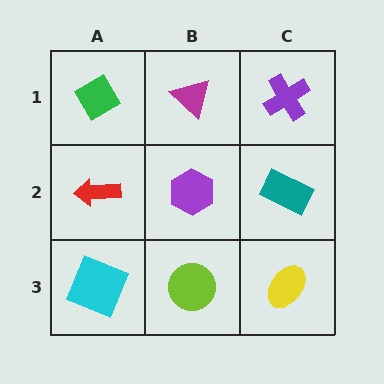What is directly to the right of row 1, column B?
A purple cross.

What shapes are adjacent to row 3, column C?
A teal rectangle (row 2, column C), a lime circle (row 3, column B).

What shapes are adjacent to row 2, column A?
A green diamond (row 1, column A), a cyan square (row 3, column A), a purple hexagon (row 2, column B).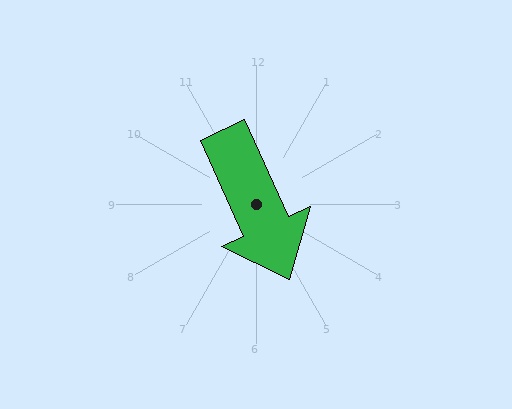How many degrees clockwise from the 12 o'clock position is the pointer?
Approximately 156 degrees.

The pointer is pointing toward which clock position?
Roughly 5 o'clock.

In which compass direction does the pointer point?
Southeast.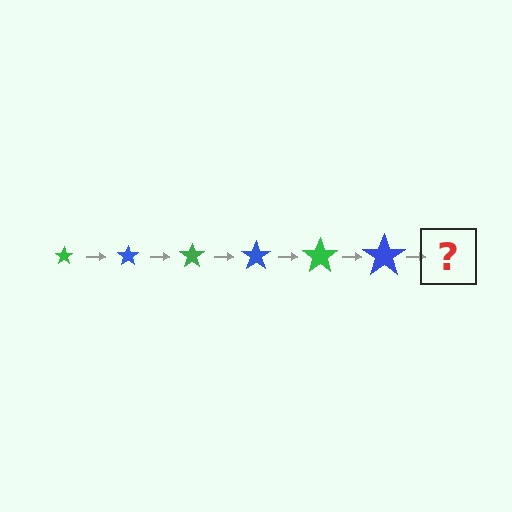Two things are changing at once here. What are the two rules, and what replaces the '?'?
The two rules are that the star grows larger each step and the color cycles through green and blue. The '?' should be a green star, larger than the previous one.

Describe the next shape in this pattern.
It should be a green star, larger than the previous one.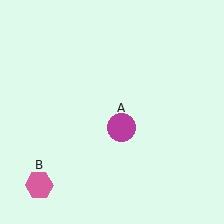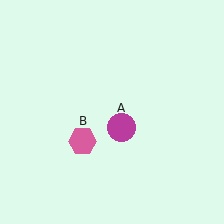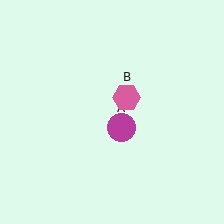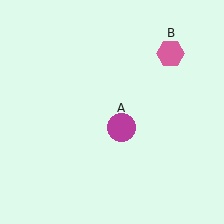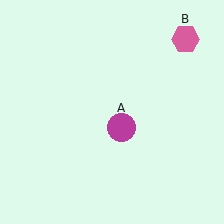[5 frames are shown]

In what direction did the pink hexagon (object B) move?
The pink hexagon (object B) moved up and to the right.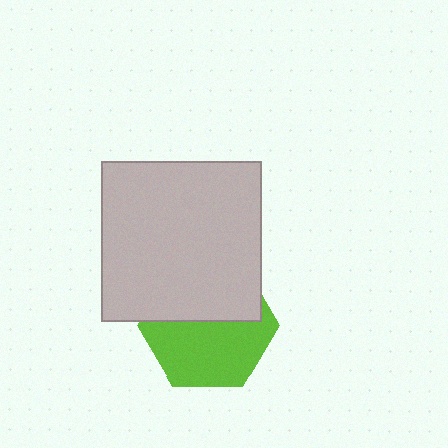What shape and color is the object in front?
The object in front is a light gray square.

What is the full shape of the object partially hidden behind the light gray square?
The partially hidden object is a lime hexagon.